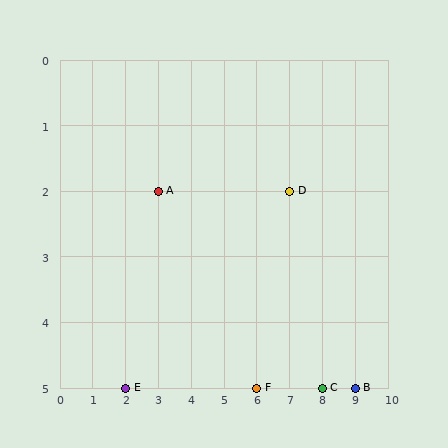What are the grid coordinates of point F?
Point F is at grid coordinates (6, 5).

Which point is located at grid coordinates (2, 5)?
Point E is at (2, 5).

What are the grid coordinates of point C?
Point C is at grid coordinates (8, 5).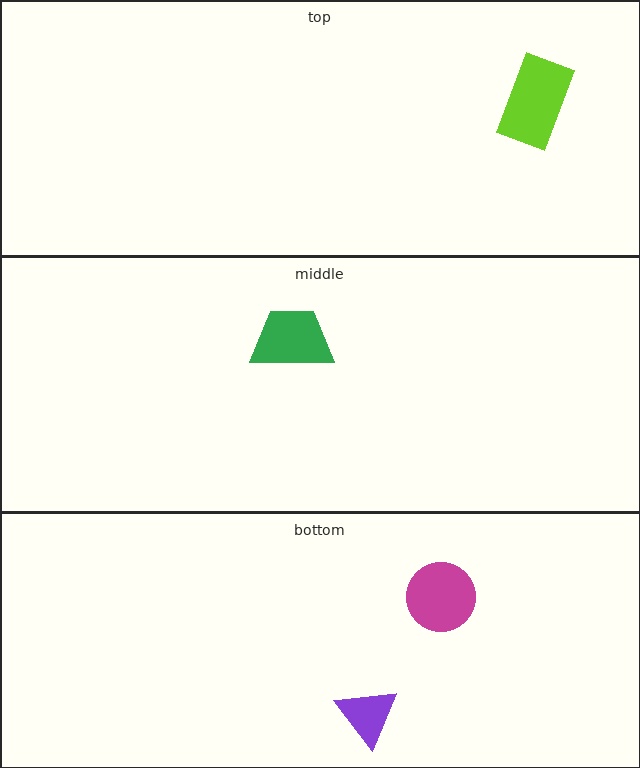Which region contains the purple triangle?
The bottom region.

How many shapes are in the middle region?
1.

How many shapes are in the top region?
1.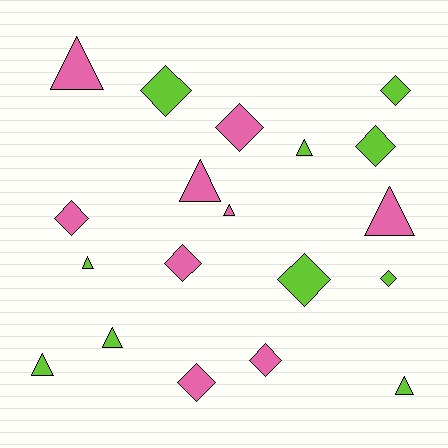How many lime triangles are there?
There are 5 lime triangles.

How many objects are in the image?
There are 19 objects.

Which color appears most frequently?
Lime, with 10 objects.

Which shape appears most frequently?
Diamond, with 10 objects.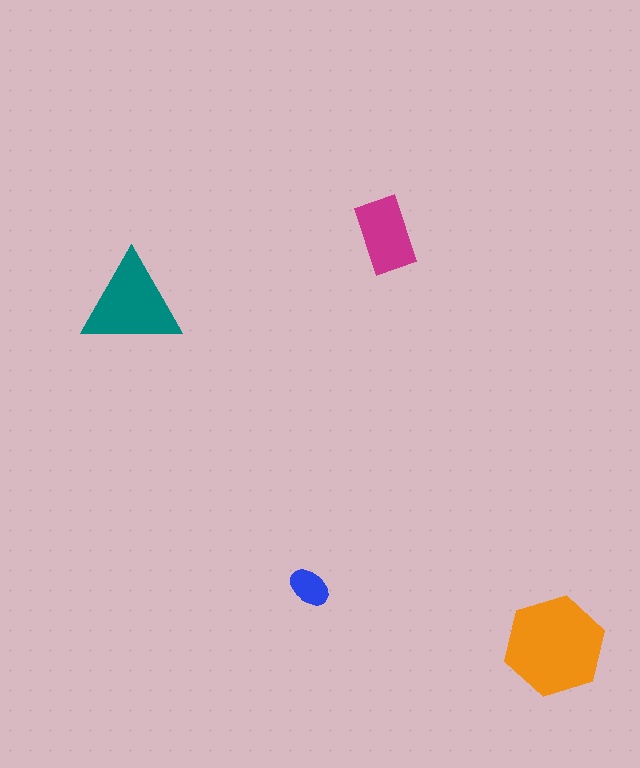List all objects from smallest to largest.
The blue ellipse, the magenta rectangle, the teal triangle, the orange hexagon.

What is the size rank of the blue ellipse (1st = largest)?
4th.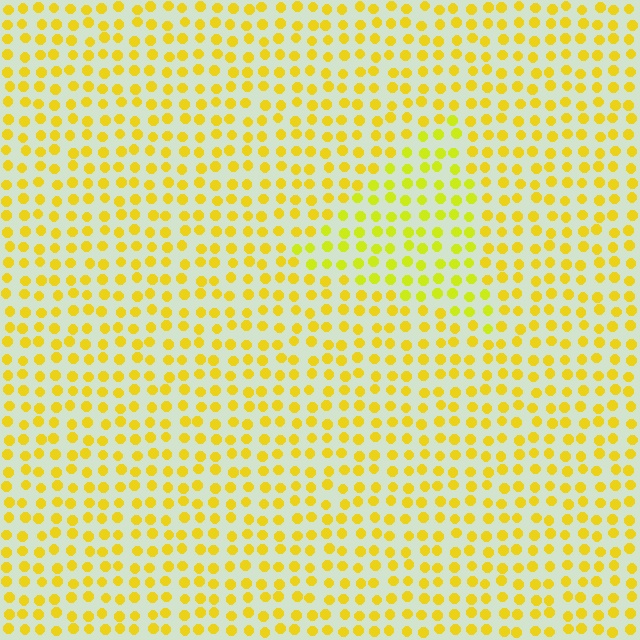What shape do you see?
I see a triangle.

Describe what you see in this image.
The image is filled with small yellow elements in a uniform arrangement. A triangle-shaped region is visible where the elements are tinted to a slightly different hue, forming a subtle color boundary.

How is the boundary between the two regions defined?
The boundary is defined purely by a slight shift in hue (about 18 degrees). Spacing, size, and orientation are identical on both sides.